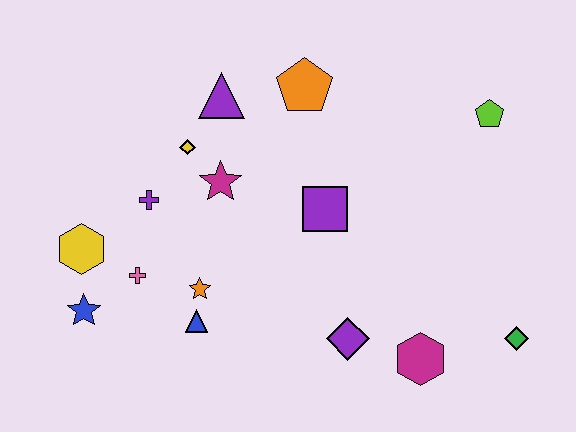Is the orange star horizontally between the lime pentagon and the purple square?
No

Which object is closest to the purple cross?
The yellow diamond is closest to the purple cross.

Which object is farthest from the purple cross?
The green diamond is farthest from the purple cross.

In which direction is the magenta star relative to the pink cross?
The magenta star is above the pink cross.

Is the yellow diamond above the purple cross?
Yes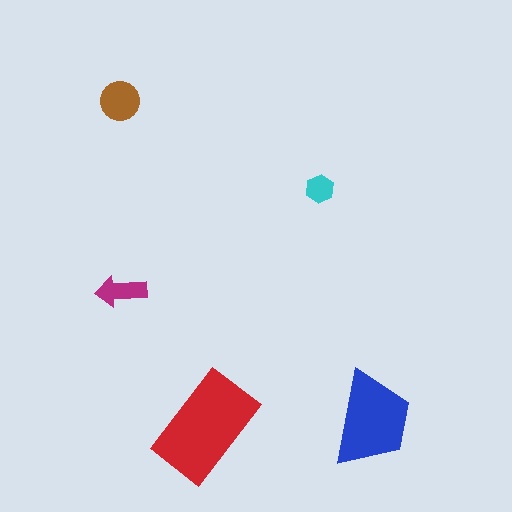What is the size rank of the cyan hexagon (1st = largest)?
5th.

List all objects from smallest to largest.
The cyan hexagon, the magenta arrow, the brown circle, the blue trapezoid, the red rectangle.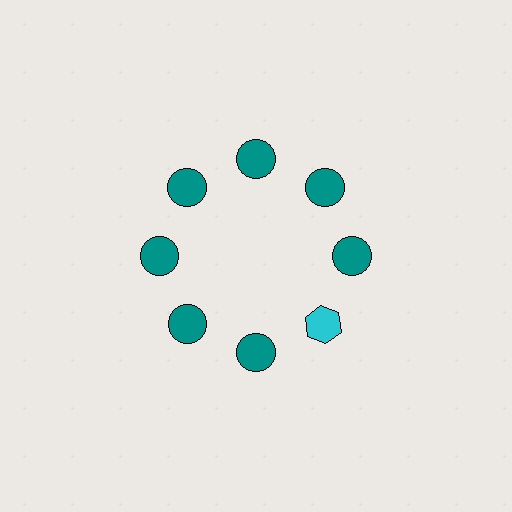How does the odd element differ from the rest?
It differs in both color (cyan instead of teal) and shape (hexagon instead of circle).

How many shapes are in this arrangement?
There are 8 shapes arranged in a ring pattern.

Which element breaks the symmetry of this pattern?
The cyan hexagon at roughly the 4 o'clock position breaks the symmetry. All other shapes are teal circles.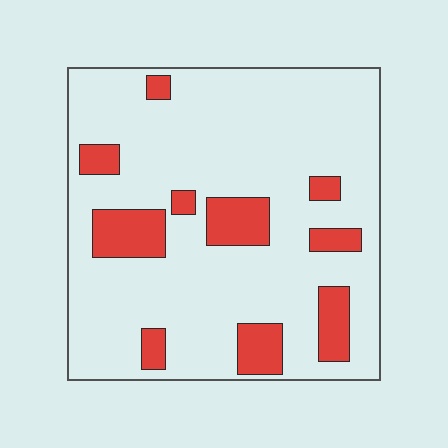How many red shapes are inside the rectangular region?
10.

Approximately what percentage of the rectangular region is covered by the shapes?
Approximately 15%.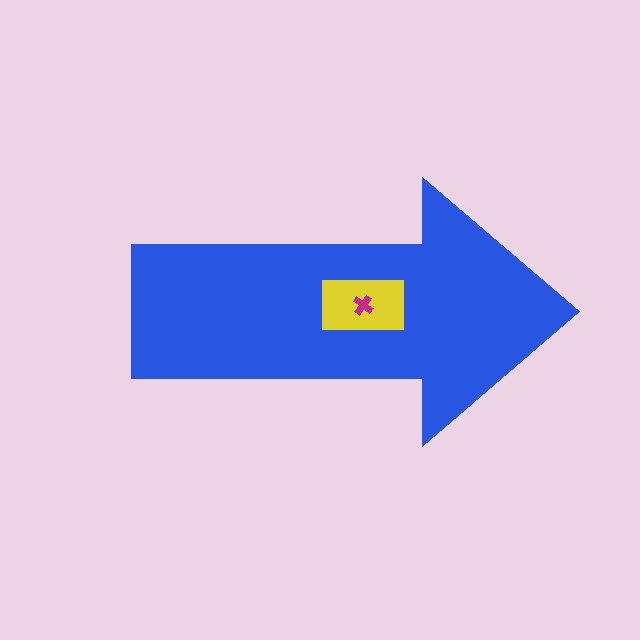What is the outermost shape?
The blue arrow.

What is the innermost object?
The magenta cross.